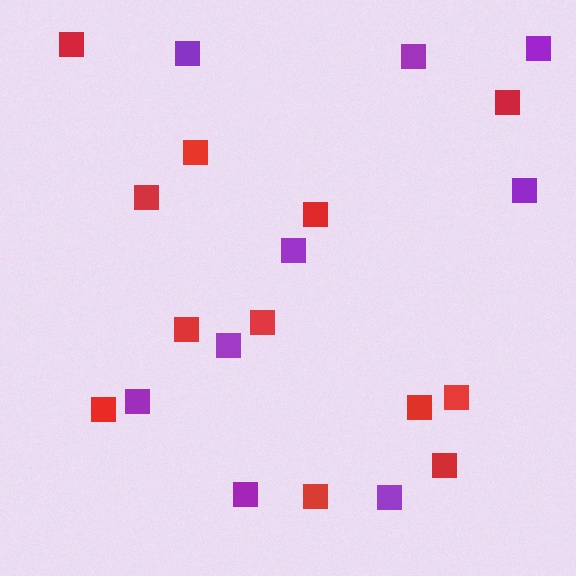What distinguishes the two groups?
There are 2 groups: one group of purple squares (9) and one group of red squares (12).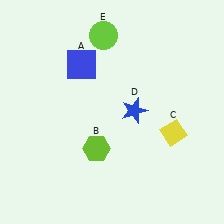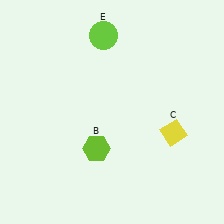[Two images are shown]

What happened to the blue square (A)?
The blue square (A) was removed in Image 2. It was in the top-left area of Image 1.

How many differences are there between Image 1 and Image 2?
There are 2 differences between the two images.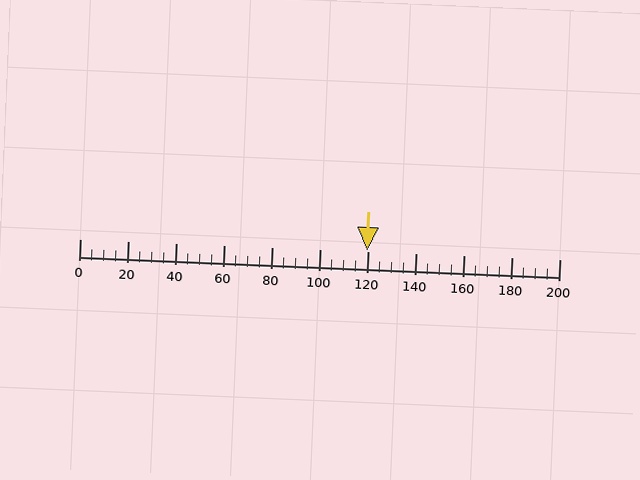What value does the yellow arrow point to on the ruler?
The yellow arrow points to approximately 120.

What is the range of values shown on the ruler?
The ruler shows values from 0 to 200.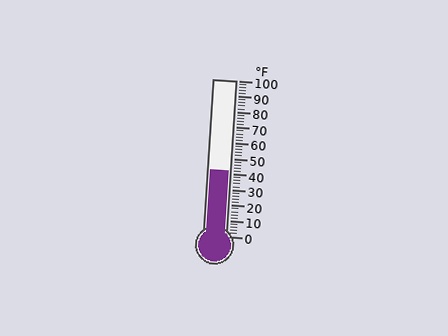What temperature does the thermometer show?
The thermometer shows approximately 42°F.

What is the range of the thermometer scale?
The thermometer scale ranges from 0°F to 100°F.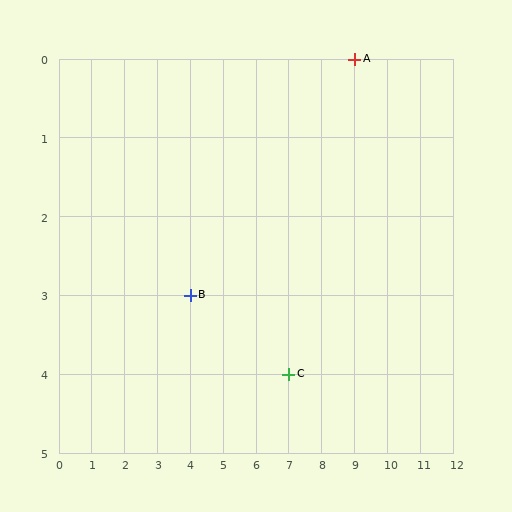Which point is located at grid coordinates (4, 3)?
Point B is at (4, 3).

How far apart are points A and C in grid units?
Points A and C are 2 columns and 4 rows apart (about 4.5 grid units diagonally).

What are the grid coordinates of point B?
Point B is at grid coordinates (4, 3).